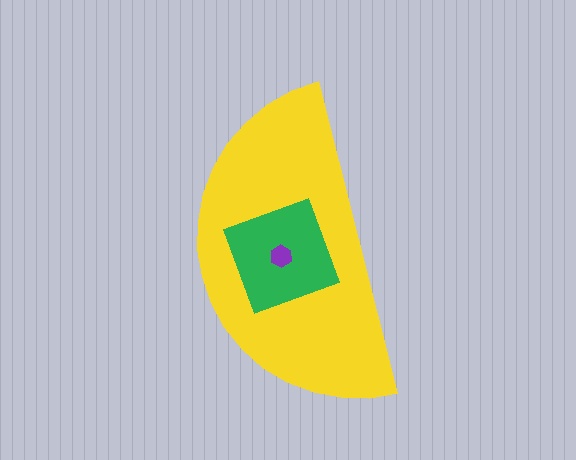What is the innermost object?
The purple hexagon.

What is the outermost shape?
The yellow semicircle.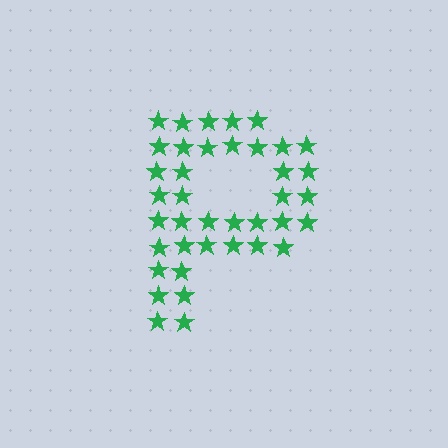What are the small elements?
The small elements are stars.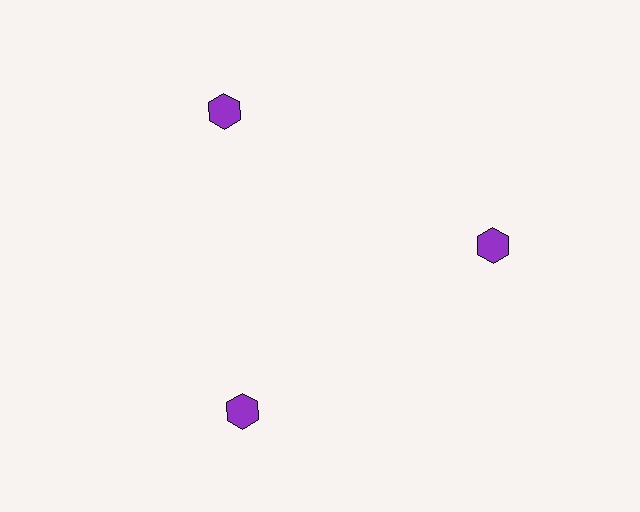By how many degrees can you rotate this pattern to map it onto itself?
The pattern maps onto itself every 120 degrees of rotation.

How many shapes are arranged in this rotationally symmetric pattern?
There are 3 shapes, arranged in 3 groups of 1.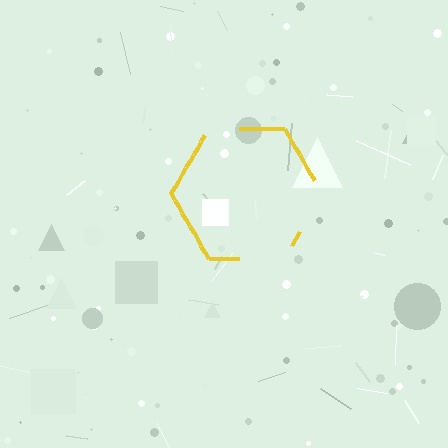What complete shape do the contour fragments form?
The contour fragments form a hexagon.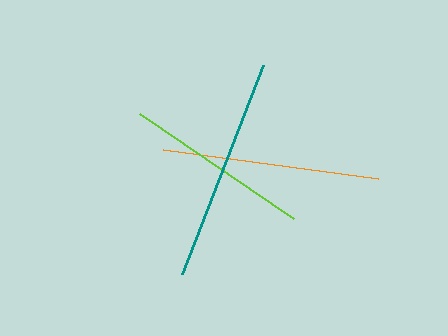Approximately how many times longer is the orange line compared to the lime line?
The orange line is approximately 1.2 times the length of the lime line.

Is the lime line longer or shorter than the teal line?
The teal line is longer than the lime line.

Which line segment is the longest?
The teal line is the longest at approximately 224 pixels.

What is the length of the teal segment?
The teal segment is approximately 224 pixels long.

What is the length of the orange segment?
The orange segment is approximately 216 pixels long.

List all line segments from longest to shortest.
From longest to shortest: teal, orange, lime.